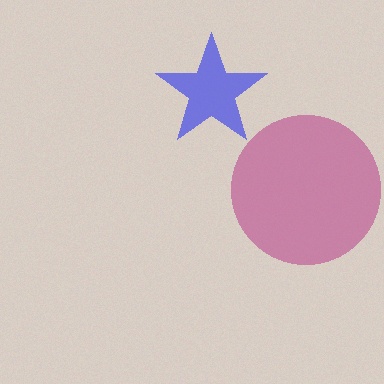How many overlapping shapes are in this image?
There are 2 overlapping shapes in the image.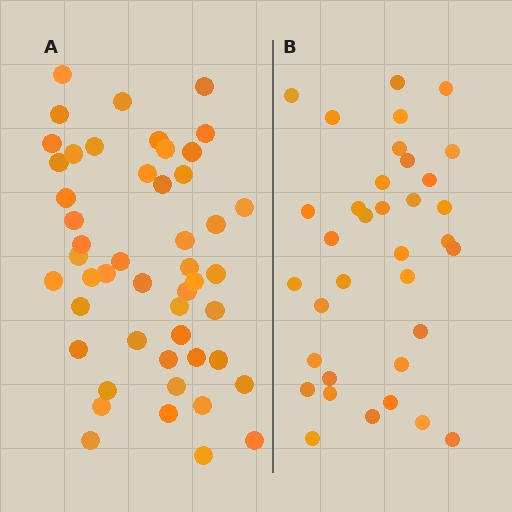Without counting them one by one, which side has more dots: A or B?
Region A (the left region) has more dots.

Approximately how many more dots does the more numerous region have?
Region A has approximately 15 more dots than region B.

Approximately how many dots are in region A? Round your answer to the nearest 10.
About 50 dots. (The exact count is 49, which rounds to 50.)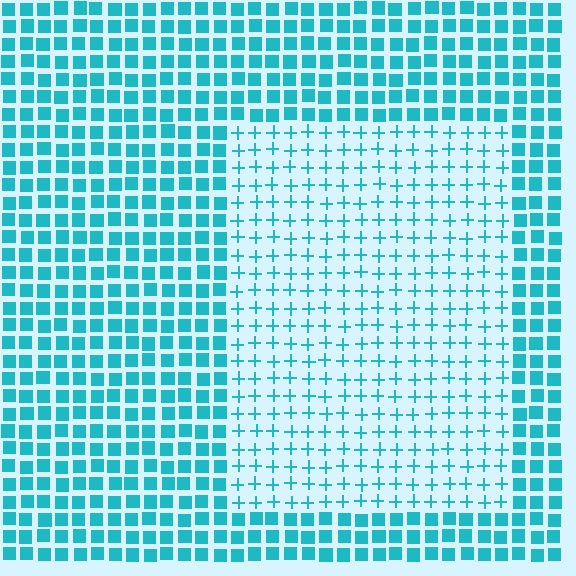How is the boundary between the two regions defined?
The boundary is defined by a change in element shape: plus signs inside vs. squares outside. All elements share the same color and spacing.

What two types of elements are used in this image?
The image uses plus signs inside the rectangle region and squares outside it.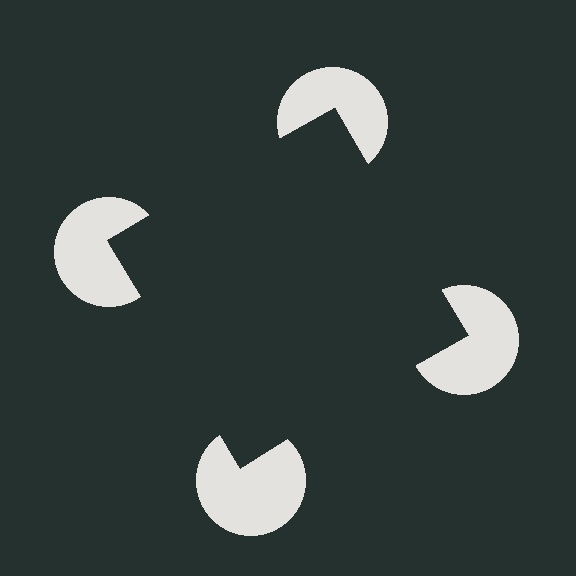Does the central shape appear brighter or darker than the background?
It typically appears slightly darker than the background, even though no actual brightness change is drawn.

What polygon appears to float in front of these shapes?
An illusory square — its edges are inferred from the aligned wedge cuts in the pac-man discs, not physically drawn.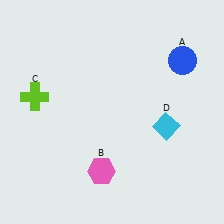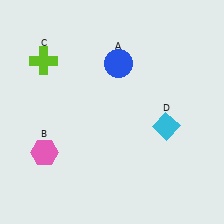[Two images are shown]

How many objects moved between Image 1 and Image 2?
3 objects moved between the two images.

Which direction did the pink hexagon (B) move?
The pink hexagon (B) moved left.